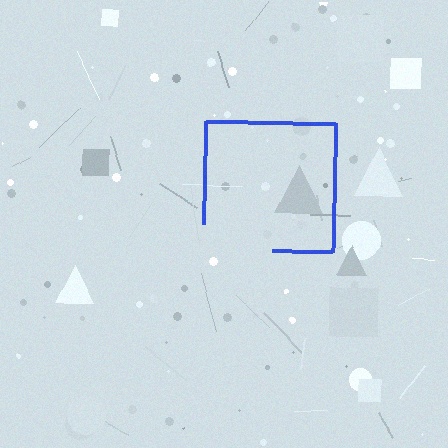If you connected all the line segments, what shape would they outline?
They would outline a square.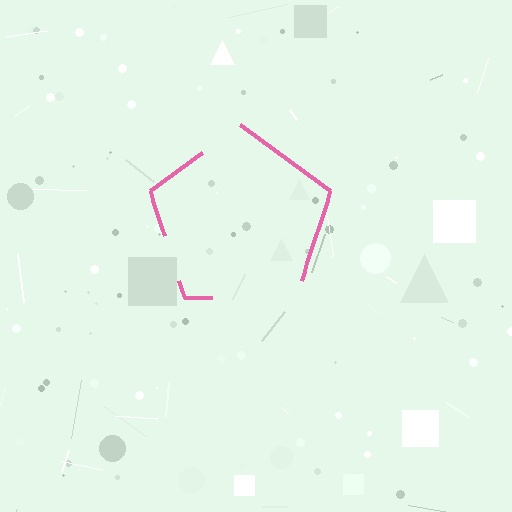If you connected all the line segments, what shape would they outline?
They would outline a pentagon.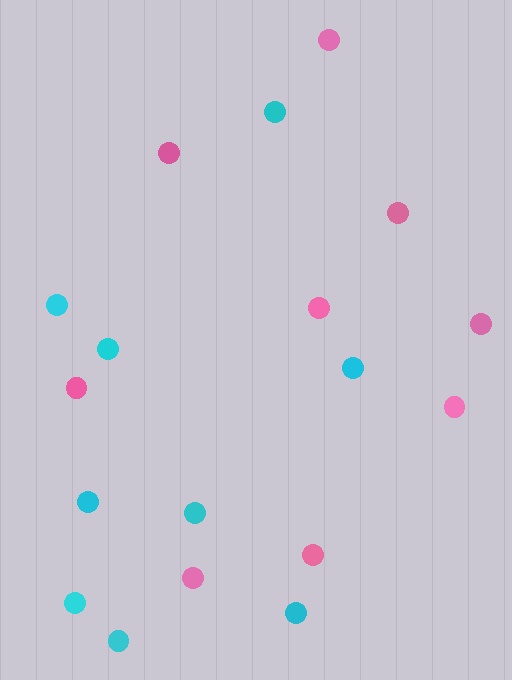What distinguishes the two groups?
There are 2 groups: one group of cyan circles (9) and one group of pink circles (9).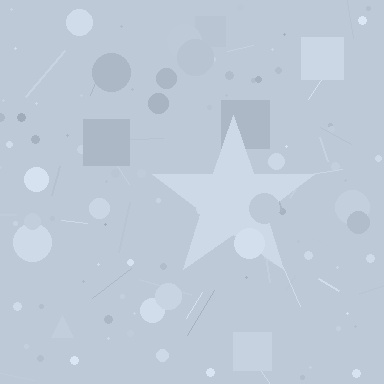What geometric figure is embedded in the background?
A star is embedded in the background.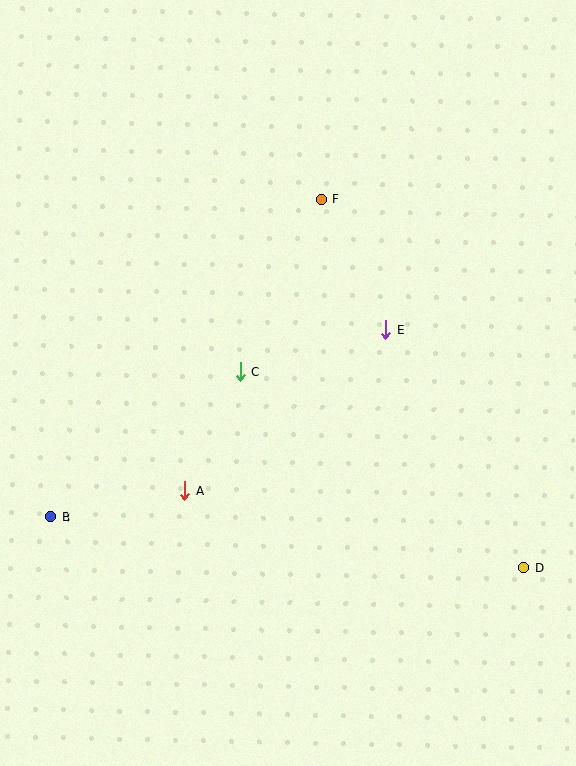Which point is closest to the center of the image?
Point C at (240, 372) is closest to the center.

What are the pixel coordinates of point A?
Point A is at (185, 491).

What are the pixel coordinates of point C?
Point C is at (240, 372).